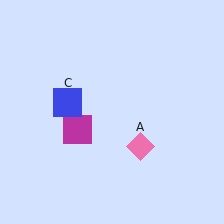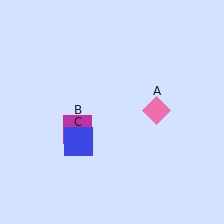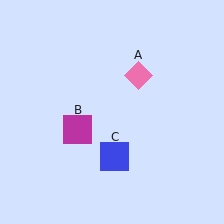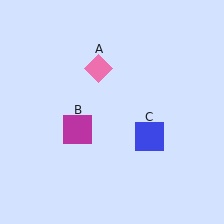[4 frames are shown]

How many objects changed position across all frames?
2 objects changed position: pink diamond (object A), blue square (object C).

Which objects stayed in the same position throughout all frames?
Magenta square (object B) remained stationary.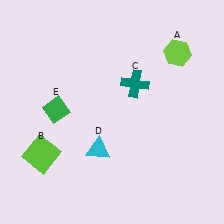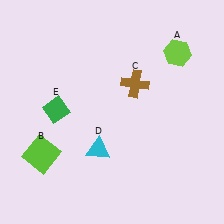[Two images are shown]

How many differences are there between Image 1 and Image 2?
There is 1 difference between the two images.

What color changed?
The cross (C) changed from teal in Image 1 to brown in Image 2.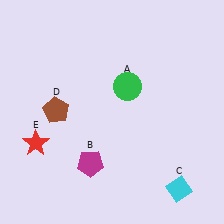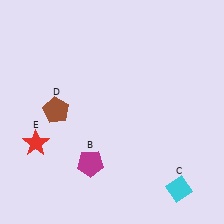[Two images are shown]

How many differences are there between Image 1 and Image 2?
There is 1 difference between the two images.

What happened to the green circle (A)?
The green circle (A) was removed in Image 2. It was in the top-right area of Image 1.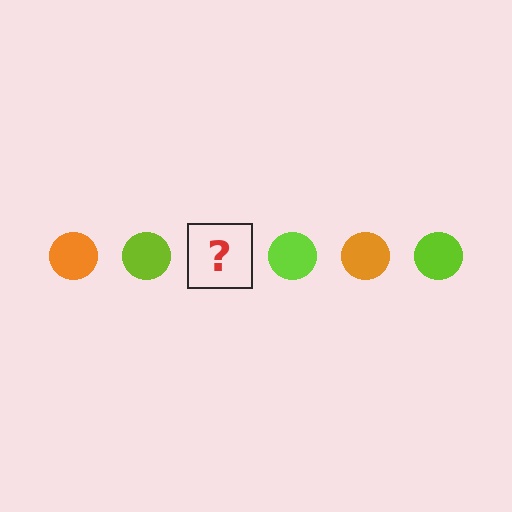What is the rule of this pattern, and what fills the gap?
The rule is that the pattern cycles through orange, lime circles. The gap should be filled with an orange circle.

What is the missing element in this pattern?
The missing element is an orange circle.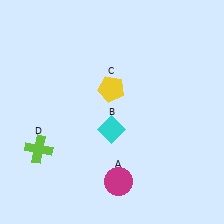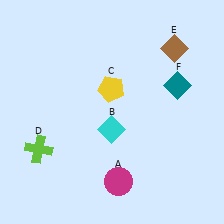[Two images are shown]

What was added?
A brown diamond (E), a teal diamond (F) were added in Image 2.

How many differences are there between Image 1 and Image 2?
There are 2 differences between the two images.